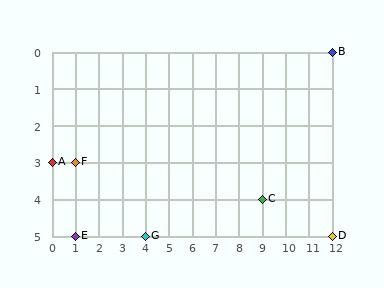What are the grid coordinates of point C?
Point C is at grid coordinates (9, 4).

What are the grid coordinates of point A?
Point A is at grid coordinates (0, 3).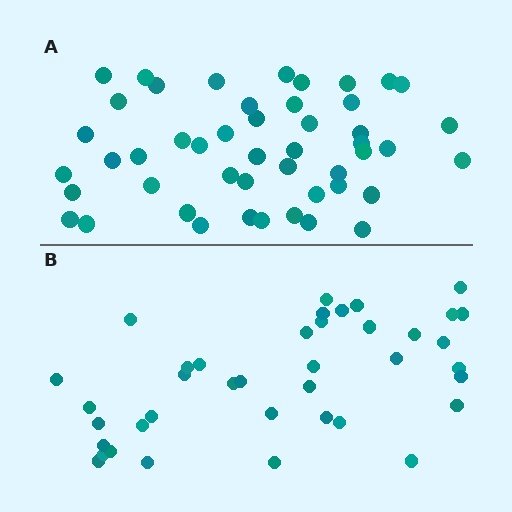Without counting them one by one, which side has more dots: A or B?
Region A (the top region) has more dots.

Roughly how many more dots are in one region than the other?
Region A has roughly 8 or so more dots than region B.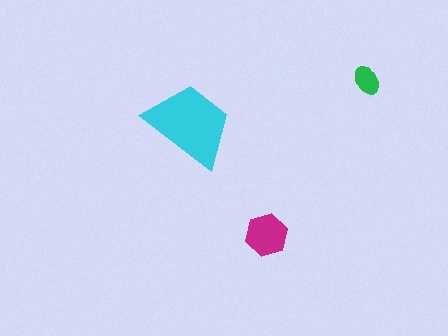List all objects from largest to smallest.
The cyan trapezoid, the magenta hexagon, the green ellipse.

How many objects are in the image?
There are 3 objects in the image.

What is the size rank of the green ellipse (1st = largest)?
3rd.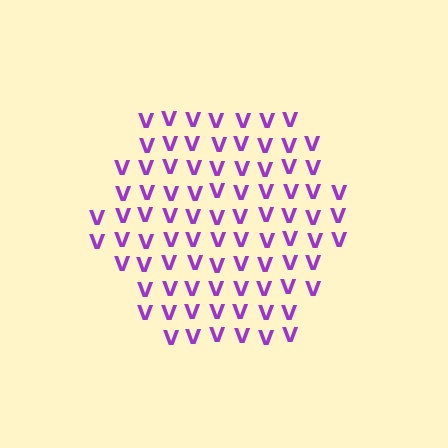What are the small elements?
The small elements are letter V's.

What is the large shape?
The large shape is a hexagon.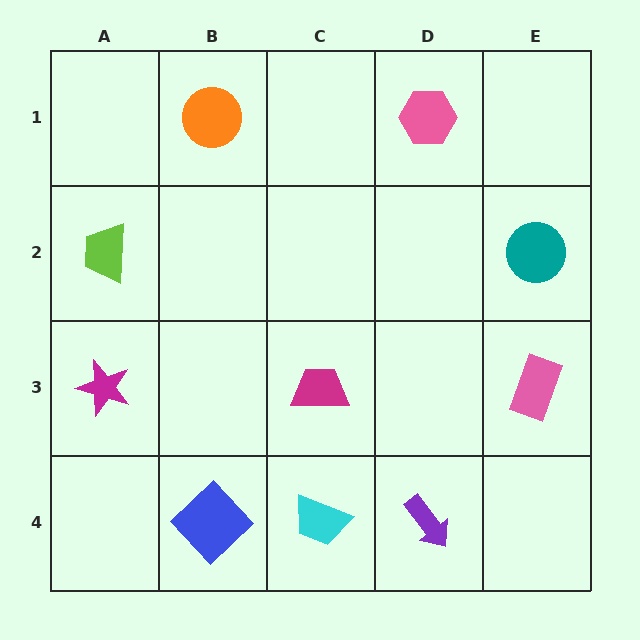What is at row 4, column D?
A purple arrow.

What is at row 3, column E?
A pink rectangle.